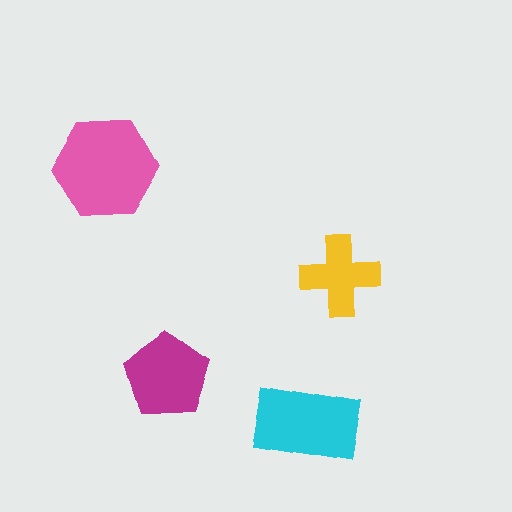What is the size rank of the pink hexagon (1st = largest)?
1st.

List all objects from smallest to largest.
The yellow cross, the magenta pentagon, the cyan rectangle, the pink hexagon.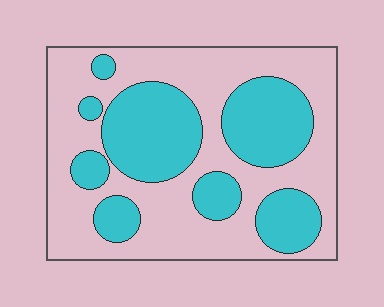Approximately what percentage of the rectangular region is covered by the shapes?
Approximately 40%.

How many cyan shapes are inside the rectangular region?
8.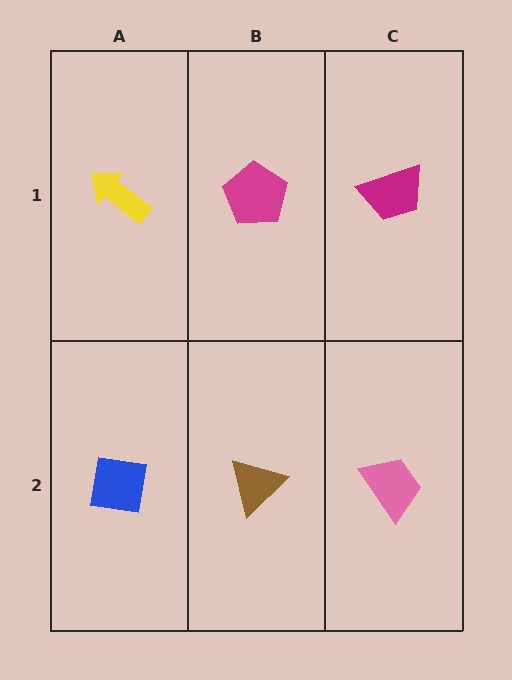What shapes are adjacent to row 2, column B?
A magenta pentagon (row 1, column B), a blue square (row 2, column A), a pink trapezoid (row 2, column C).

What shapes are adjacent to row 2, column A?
A yellow arrow (row 1, column A), a brown triangle (row 2, column B).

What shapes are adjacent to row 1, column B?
A brown triangle (row 2, column B), a yellow arrow (row 1, column A), a magenta trapezoid (row 1, column C).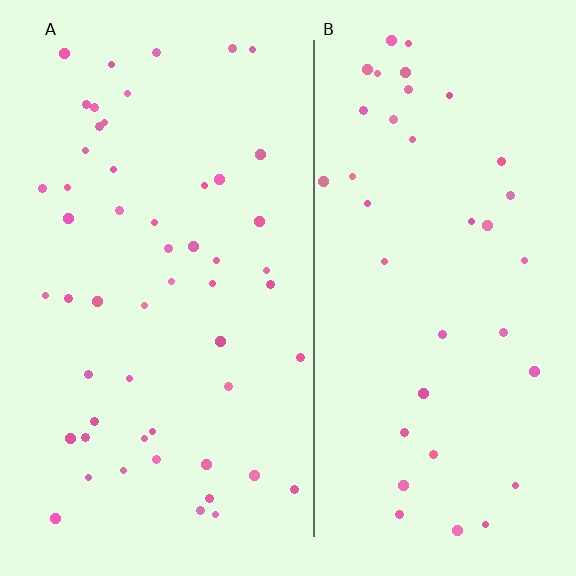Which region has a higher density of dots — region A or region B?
A (the left).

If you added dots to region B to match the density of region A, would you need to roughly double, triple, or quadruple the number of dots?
Approximately double.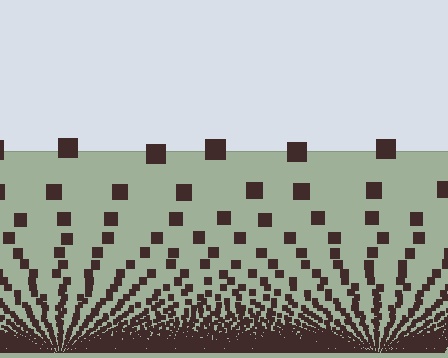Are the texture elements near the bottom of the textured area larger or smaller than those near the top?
Smaller. The gradient is inverted — elements near the bottom are smaller and denser.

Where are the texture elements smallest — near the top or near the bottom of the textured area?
Near the bottom.